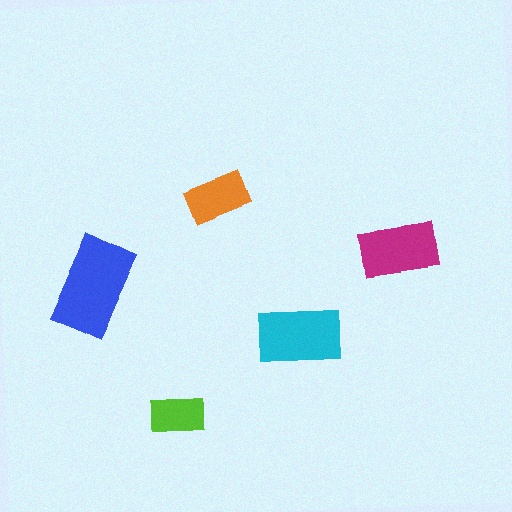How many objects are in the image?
There are 5 objects in the image.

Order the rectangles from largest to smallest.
the blue one, the cyan one, the magenta one, the orange one, the lime one.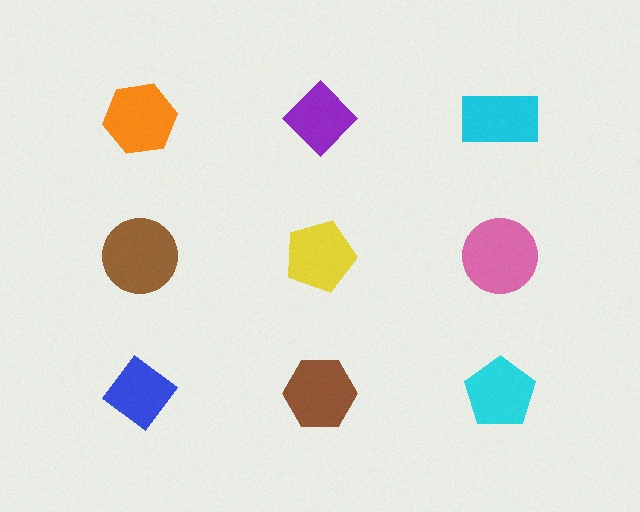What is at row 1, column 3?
A cyan rectangle.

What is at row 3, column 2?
A brown hexagon.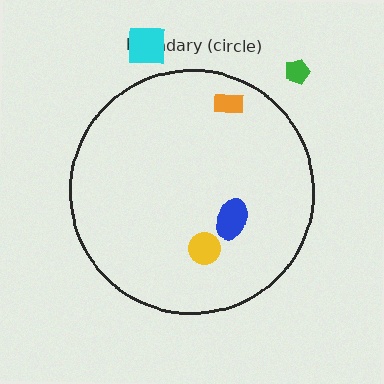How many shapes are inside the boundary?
3 inside, 2 outside.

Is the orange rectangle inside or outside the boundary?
Inside.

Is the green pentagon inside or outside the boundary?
Outside.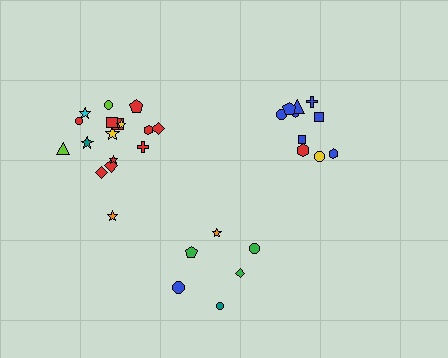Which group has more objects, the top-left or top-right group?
The top-left group.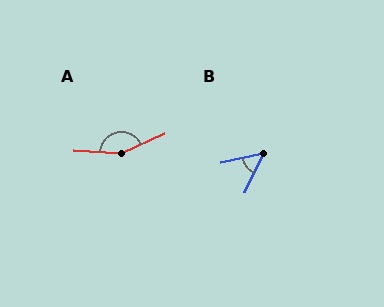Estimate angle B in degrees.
Approximately 53 degrees.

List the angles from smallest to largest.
B (53°), A (152°).